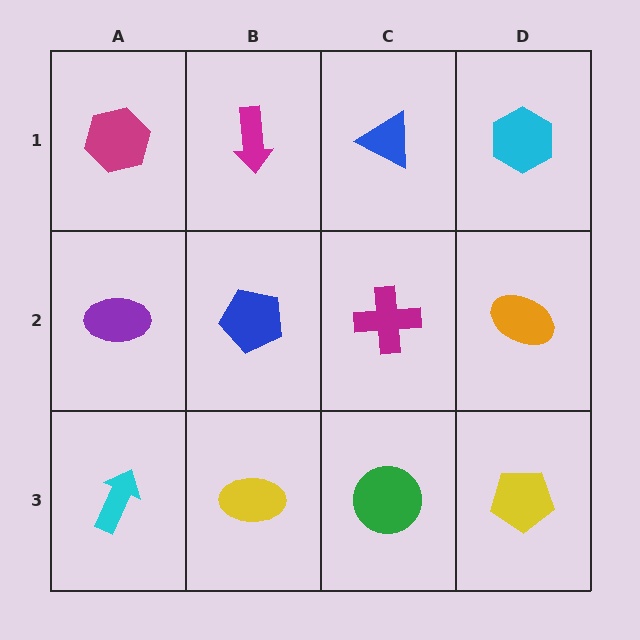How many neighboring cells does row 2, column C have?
4.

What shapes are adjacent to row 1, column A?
A purple ellipse (row 2, column A), a magenta arrow (row 1, column B).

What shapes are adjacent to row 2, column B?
A magenta arrow (row 1, column B), a yellow ellipse (row 3, column B), a purple ellipse (row 2, column A), a magenta cross (row 2, column C).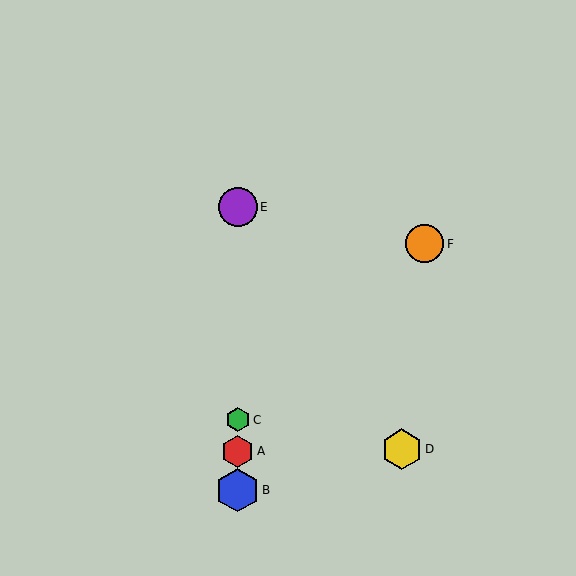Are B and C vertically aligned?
Yes, both are at x≈238.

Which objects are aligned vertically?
Objects A, B, C, E are aligned vertically.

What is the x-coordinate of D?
Object D is at x≈402.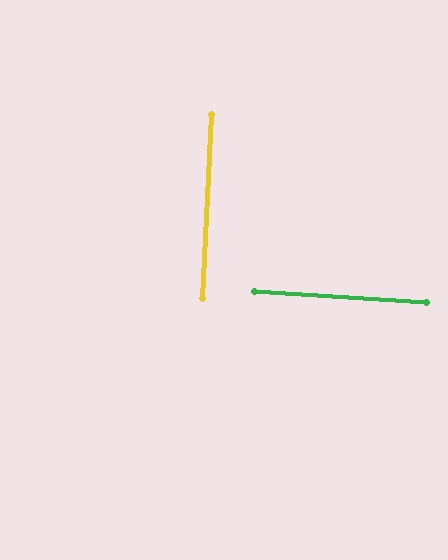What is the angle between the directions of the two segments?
Approximately 89 degrees.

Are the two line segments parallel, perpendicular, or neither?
Perpendicular — they meet at approximately 89°.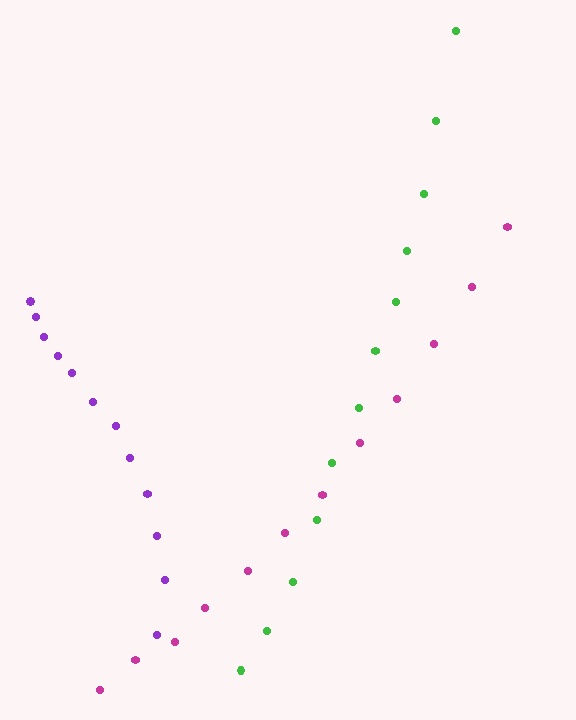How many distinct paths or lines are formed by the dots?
There are 3 distinct paths.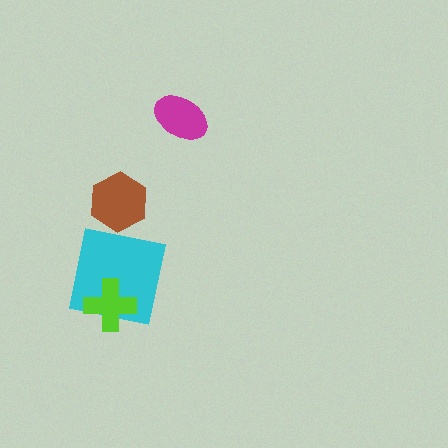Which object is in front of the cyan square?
The lime cross is in front of the cyan square.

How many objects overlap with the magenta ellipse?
0 objects overlap with the magenta ellipse.